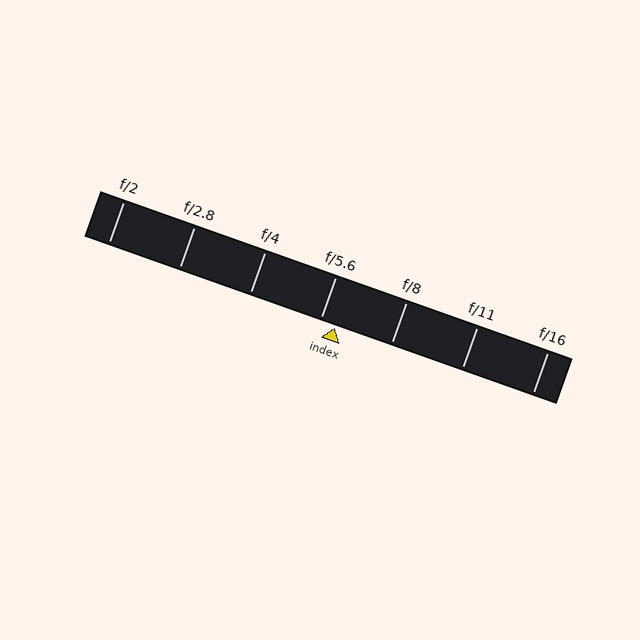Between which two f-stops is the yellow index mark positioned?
The index mark is between f/5.6 and f/8.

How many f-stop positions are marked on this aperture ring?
There are 7 f-stop positions marked.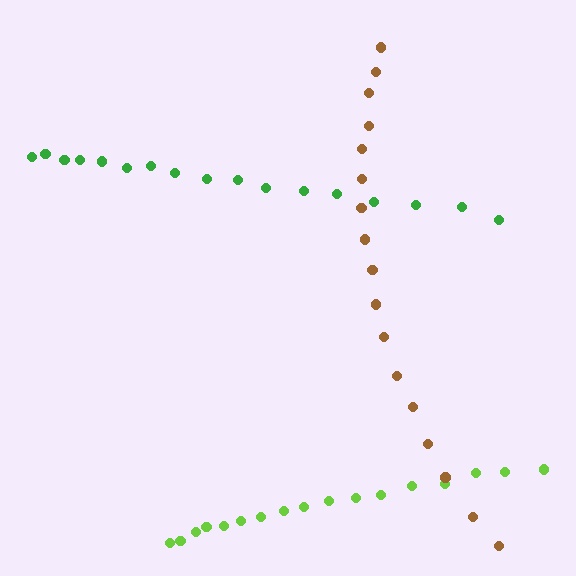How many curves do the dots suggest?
There are 3 distinct paths.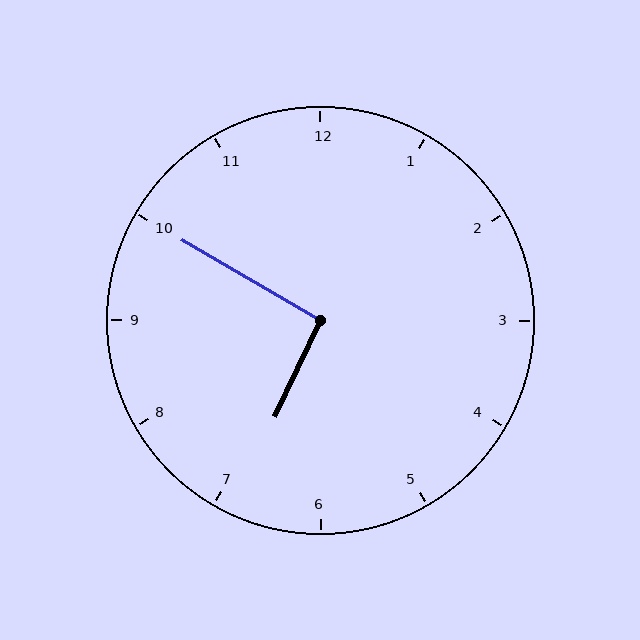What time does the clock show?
6:50.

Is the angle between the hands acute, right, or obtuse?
It is right.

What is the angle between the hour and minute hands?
Approximately 95 degrees.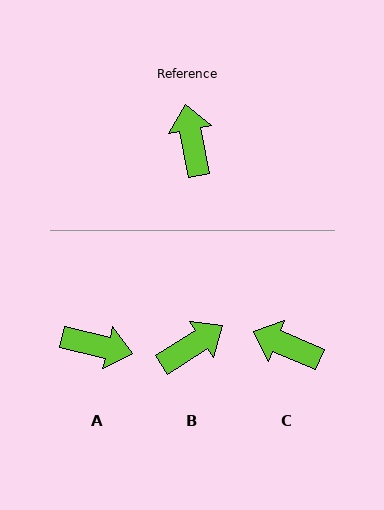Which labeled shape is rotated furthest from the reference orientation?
A, about 115 degrees away.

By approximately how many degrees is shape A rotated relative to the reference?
Approximately 115 degrees clockwise.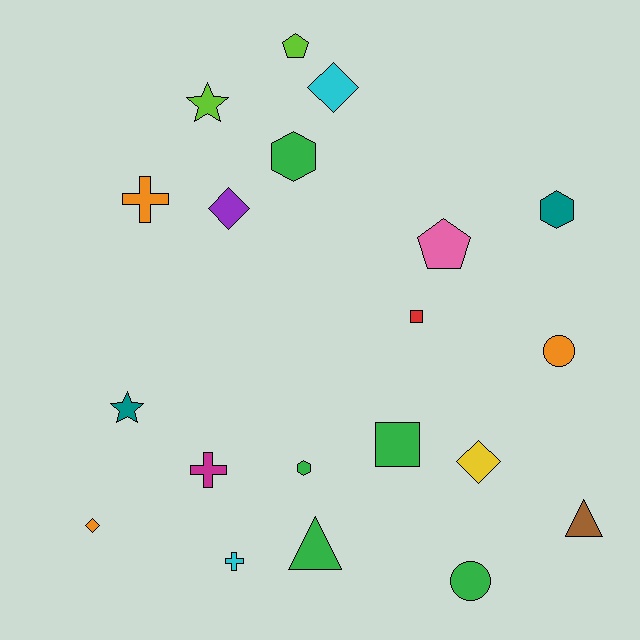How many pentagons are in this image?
There are 2 pentagons.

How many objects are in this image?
There are 20 objects.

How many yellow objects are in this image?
There is 1 yellow object.